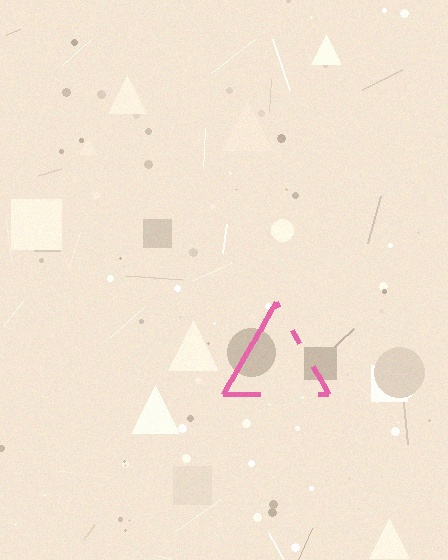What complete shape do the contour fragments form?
The contour fragments form a triangle.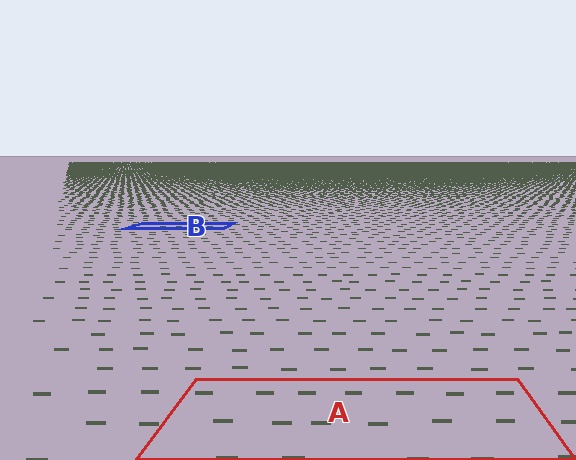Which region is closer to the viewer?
Region A is closer. The texture elements there are larger and more spread out.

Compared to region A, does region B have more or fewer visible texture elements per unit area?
Region B has more texture elements per unit area — they are packed more densely because it is farther away.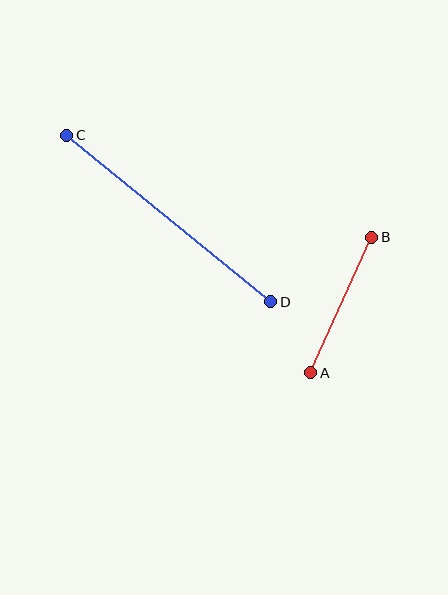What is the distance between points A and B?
The distance is approximately 149 pixels.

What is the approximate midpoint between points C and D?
The midpoint is at approximately (169, 219) pixels.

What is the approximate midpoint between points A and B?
The midpoint is at approximately (341, 305) pixels.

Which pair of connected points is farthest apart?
Points C and D are farthest apart.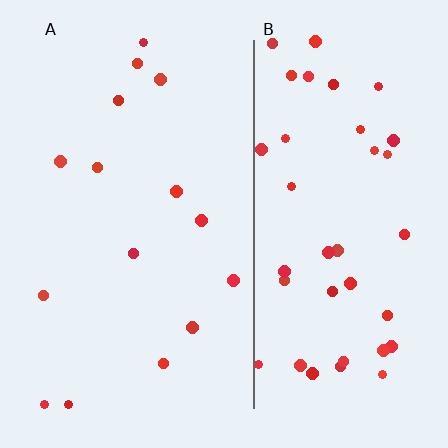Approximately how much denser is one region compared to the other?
Approximately 2.7× — region B over region A.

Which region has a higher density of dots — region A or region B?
B (the right).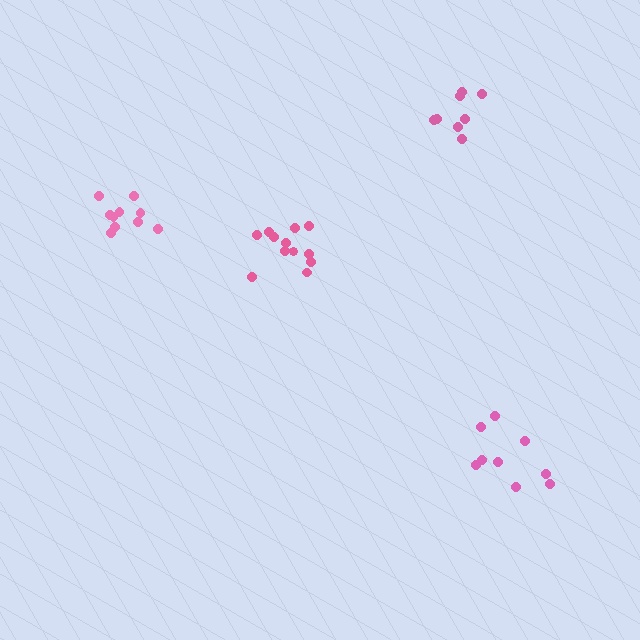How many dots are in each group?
Group 1: 12 dots, Group 2: 8 dots, Group 3: 10 dots, Group 4: 9 dots (39 total).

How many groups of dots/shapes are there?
There are 4 groups.